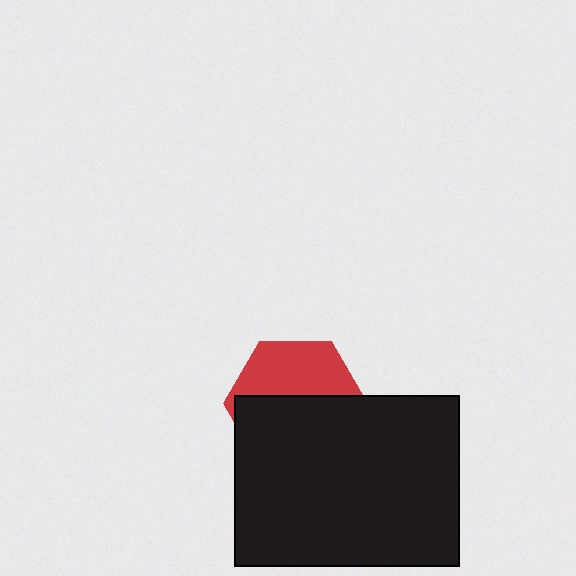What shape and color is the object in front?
The object in front is a black rectangle.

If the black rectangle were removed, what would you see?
You would see the complete red hexagon.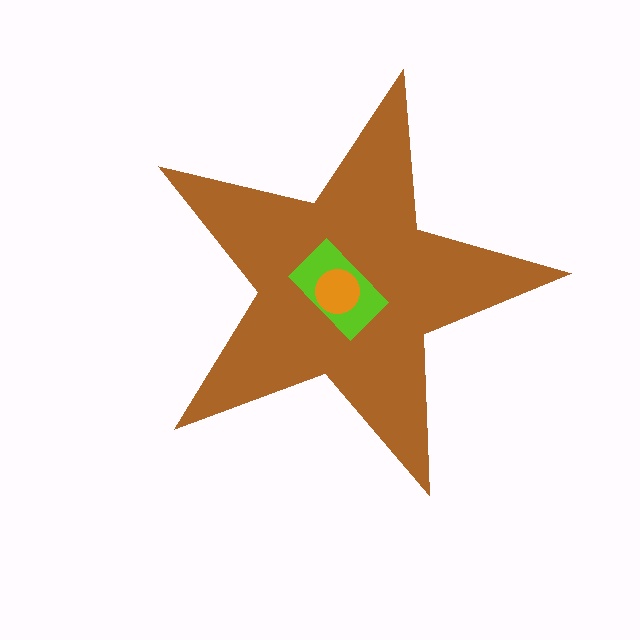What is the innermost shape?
The orange circle.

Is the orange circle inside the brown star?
Yes.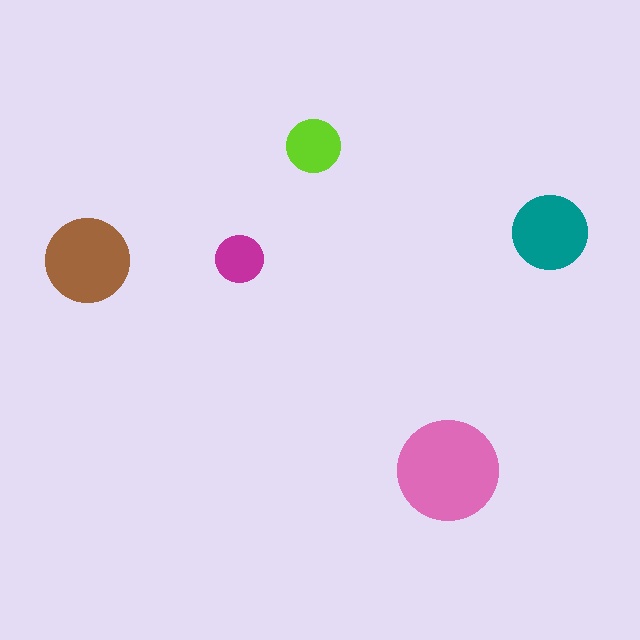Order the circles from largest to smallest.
the pink one, the brown one, the teal one, the lime one, the magenta one.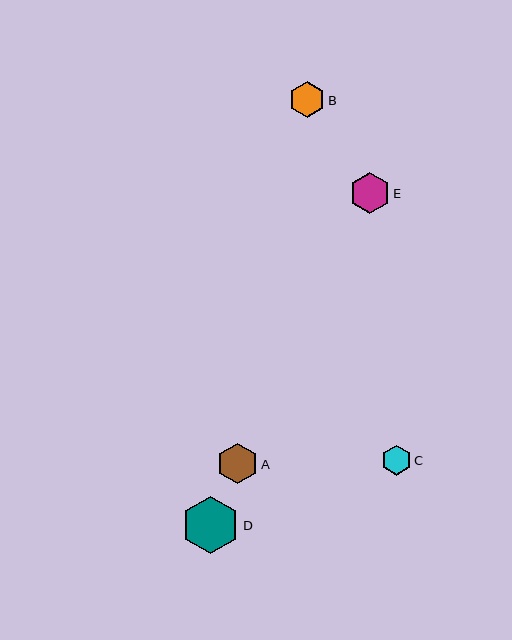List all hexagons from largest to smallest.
From largest to smallest: D, E, A, B, C.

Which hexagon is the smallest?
Hexagon C is the smallest with a size of approximately 29 pixels.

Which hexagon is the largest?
Hexagon D is the largest with a size of approximately 58 pixels.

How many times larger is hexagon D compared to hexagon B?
Hexagon D is approximately 1.6 times the size of hexagon B.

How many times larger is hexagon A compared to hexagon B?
Hexagon A is approximately 1.1 times the size of hexagon B.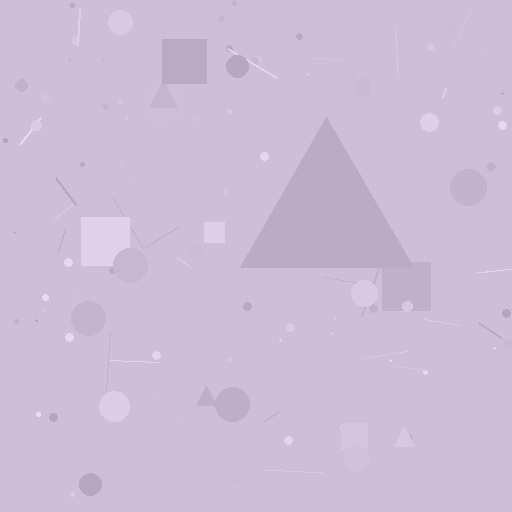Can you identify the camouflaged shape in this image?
The camouflaged shape is a triangle.